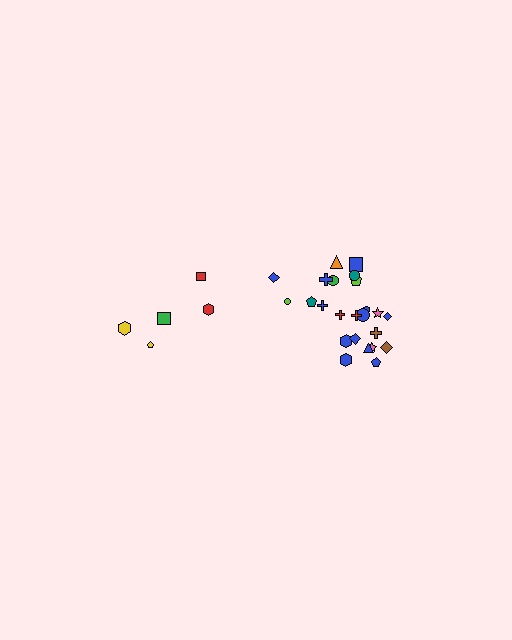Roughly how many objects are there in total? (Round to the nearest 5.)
Roughly 30 objects in total.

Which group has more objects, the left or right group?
The right group.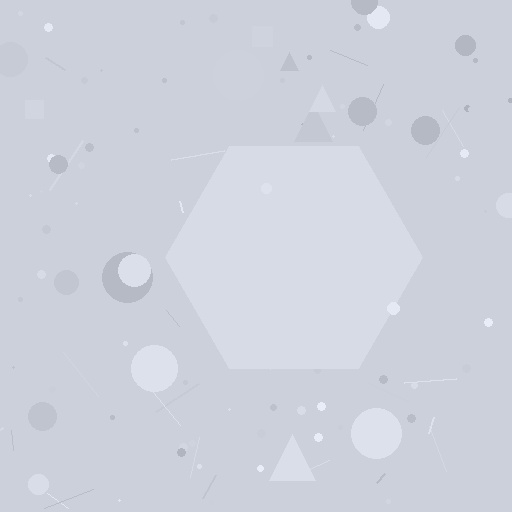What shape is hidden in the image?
A hexagon is hidden in the image.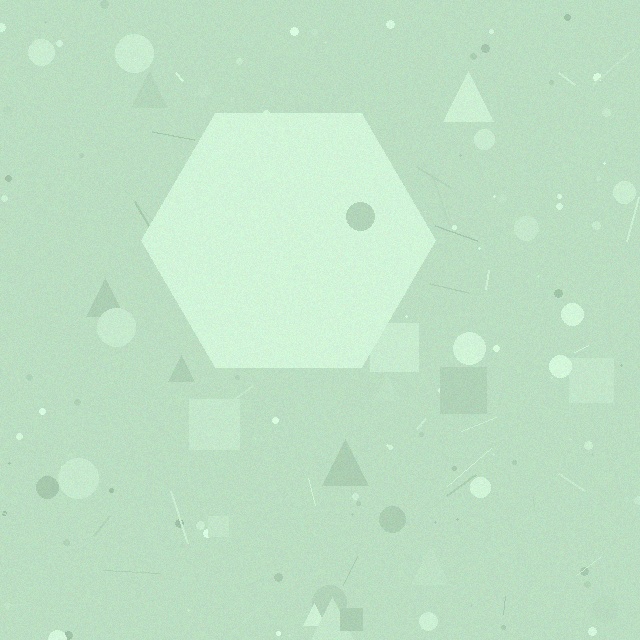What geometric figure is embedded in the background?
A hexagon is embedded in the background.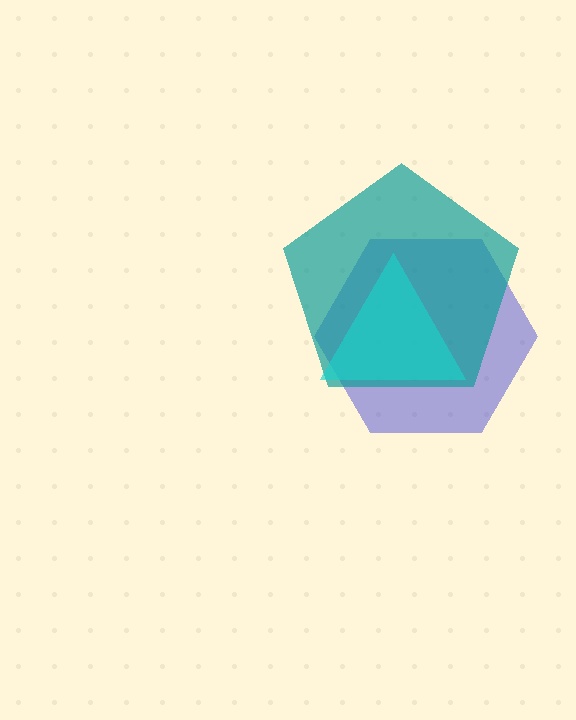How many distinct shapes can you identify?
There are 3 distinct shapes: a blue hexagon, a teal pentagon, a cyan triangle.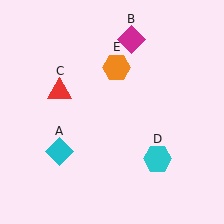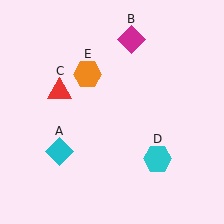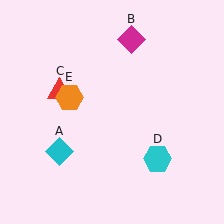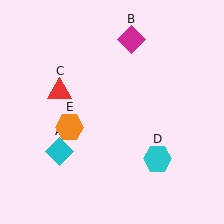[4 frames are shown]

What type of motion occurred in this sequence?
The orange hexagon (object E) rotated counterclockwise around the center of the scene.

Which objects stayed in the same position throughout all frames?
Cyan diamond (object A) and magenta diamond (object B) and red triangle (object C) and cyan hexagon (object D) remained stationary.